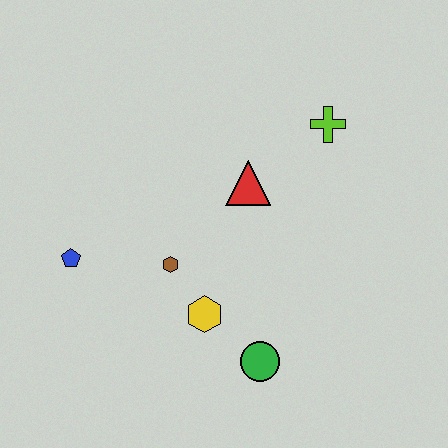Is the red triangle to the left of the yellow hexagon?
No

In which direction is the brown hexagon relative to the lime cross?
The brown hexagon is to the left of the lime cross.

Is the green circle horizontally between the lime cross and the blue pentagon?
Yes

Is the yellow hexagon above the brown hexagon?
No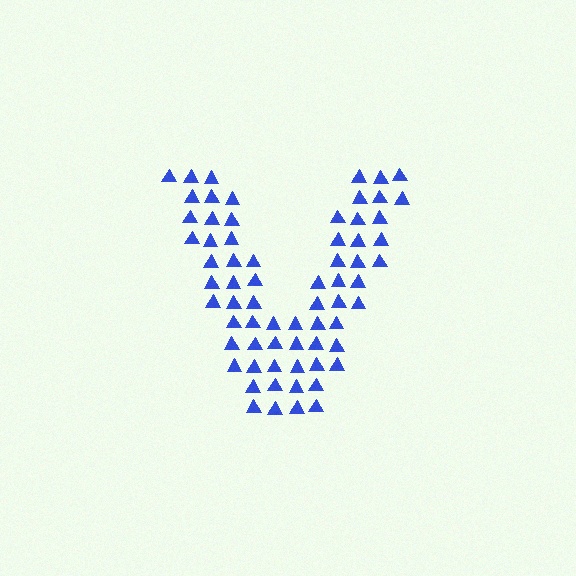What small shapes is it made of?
It is made of small triangles.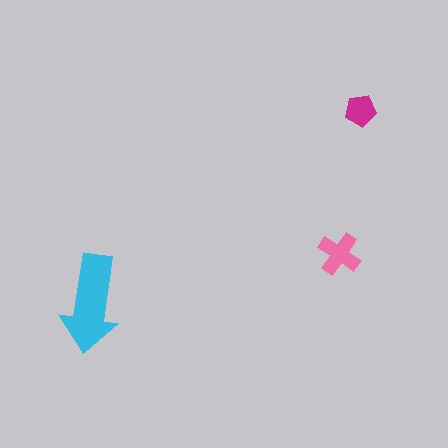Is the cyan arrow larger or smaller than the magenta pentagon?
Larger.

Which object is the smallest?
The magenta pentagon.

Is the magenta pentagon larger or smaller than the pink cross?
Smaller.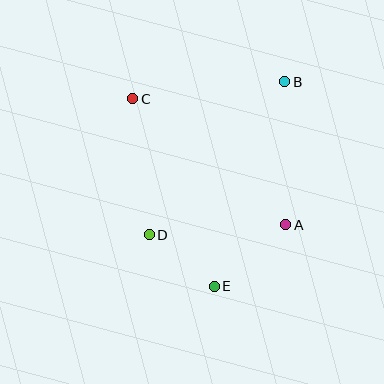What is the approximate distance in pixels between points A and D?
The distance between A and D is approximately 137 pixels.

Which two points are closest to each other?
Points D and E are closest to each other.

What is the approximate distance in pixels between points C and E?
The distance between C and E is approximately 204 pixels.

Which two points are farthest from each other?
Points B and E are farthest from each other.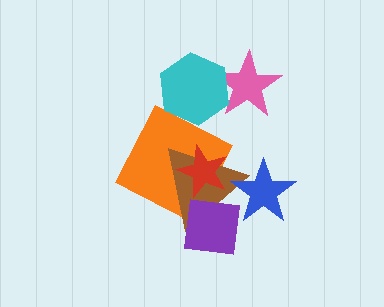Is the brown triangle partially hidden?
Yes, it is partially covered by another shape.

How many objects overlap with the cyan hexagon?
1 object overlaps with the cyan hexagon.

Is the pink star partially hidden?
Yes, it is partially covered by another shape.